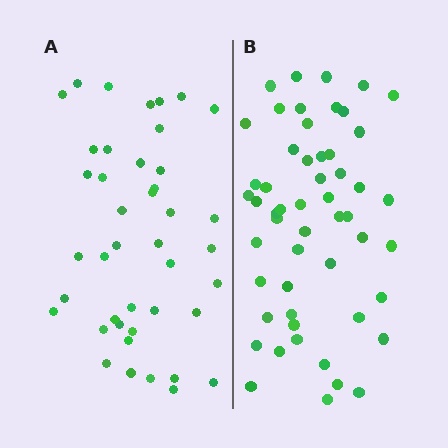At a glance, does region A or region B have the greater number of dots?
Region B (the right region) has more dots.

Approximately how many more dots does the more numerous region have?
Region B has roughly 12 or so more dots than region A.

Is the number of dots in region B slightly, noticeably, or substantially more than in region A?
Region B has noticeably more, but not dramatically so. The ratio is roughly 1.3 to 1.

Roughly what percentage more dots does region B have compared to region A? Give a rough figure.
About 25% more.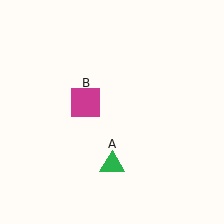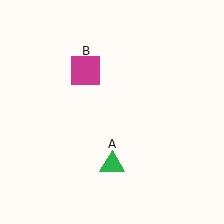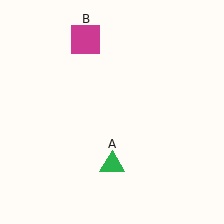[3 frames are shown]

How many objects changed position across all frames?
1 object changed position: magenta square (object B).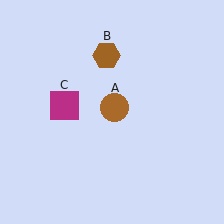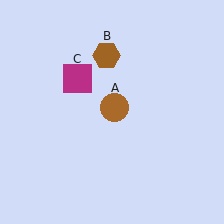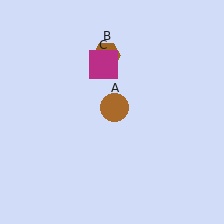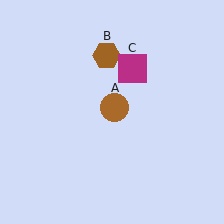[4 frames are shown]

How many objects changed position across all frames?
1 object changed position: magenta square (object C).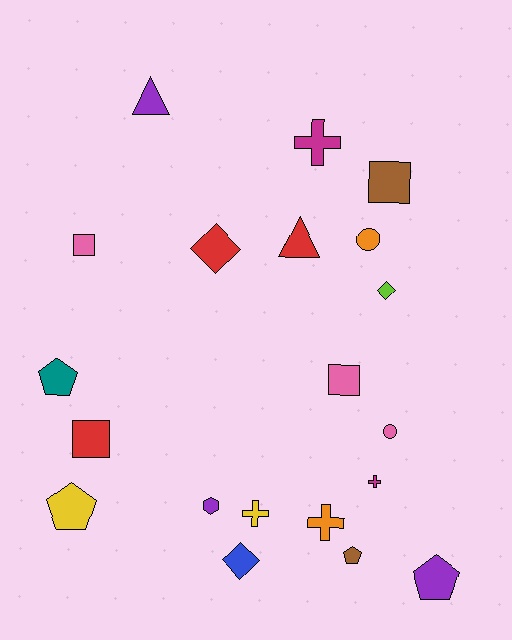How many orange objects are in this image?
There are 2 orange objects.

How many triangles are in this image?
There are 2 triangles.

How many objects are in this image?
There are 20 objects.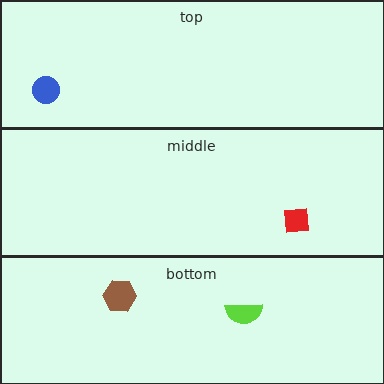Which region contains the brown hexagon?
The bottom region.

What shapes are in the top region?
The blue circle.